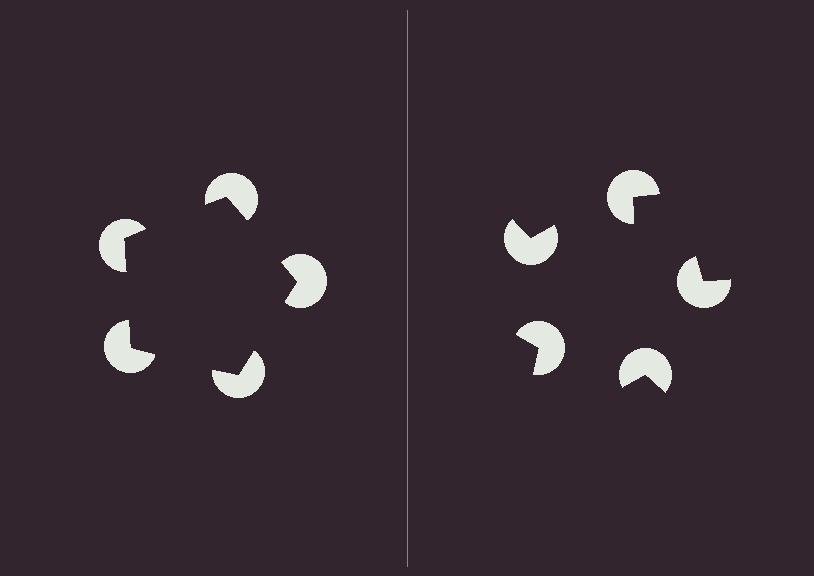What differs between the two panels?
The pac-man discs are positioned identically on both sides; only the wedge orientations differ. On the left they align to a pentagon; on the right they are misaligned.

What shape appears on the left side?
An illusory pentagon.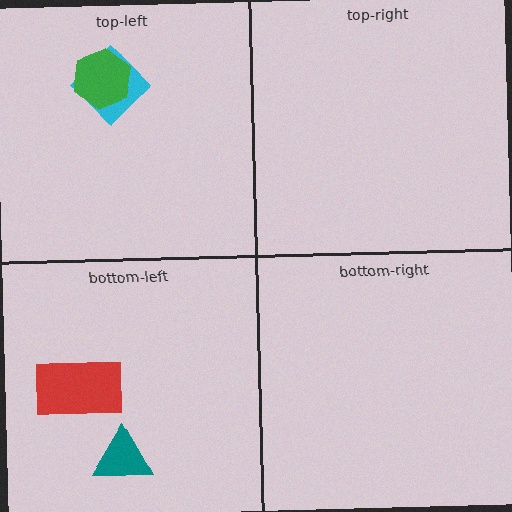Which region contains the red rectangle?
The bottom-left region.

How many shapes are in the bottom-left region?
2.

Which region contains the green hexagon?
The top-left region.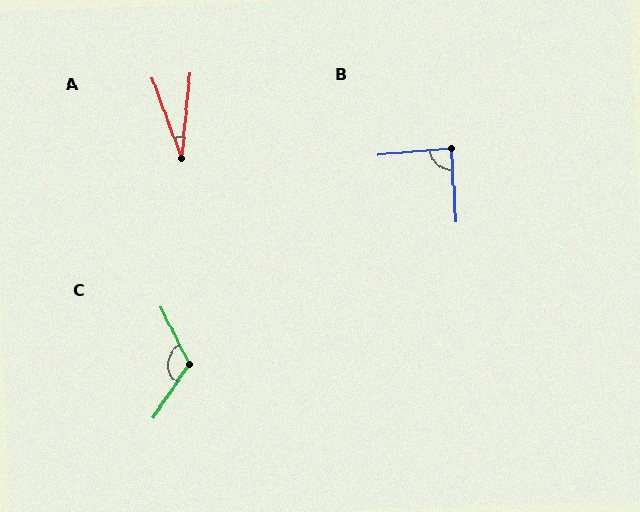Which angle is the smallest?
A, at approximately 25 degrees.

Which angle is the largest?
C, at approximately 120 degrees.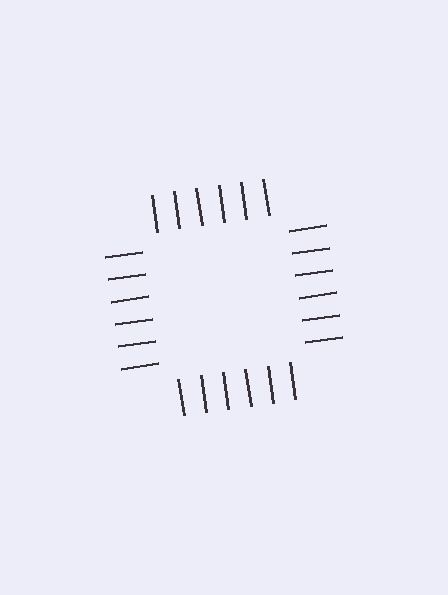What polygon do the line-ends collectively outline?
An illusory square — the line segments terminate on its edges but no continuous stroke is drawn.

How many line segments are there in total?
24 — 6 along each of the 4 edges.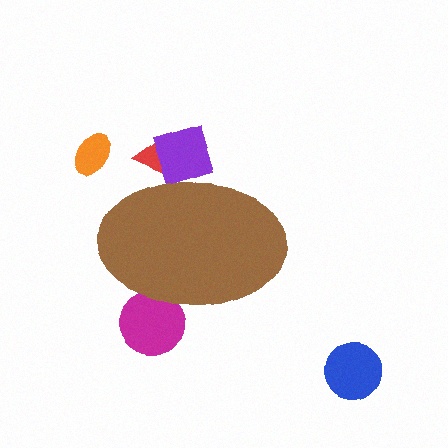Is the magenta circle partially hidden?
Yes, the magenta circle is partially hidden behind the brown ellipse.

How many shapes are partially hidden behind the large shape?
3 shapes are partially hidden.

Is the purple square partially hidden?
Yes, the purple square is partially hidden behind the brown ellipse.